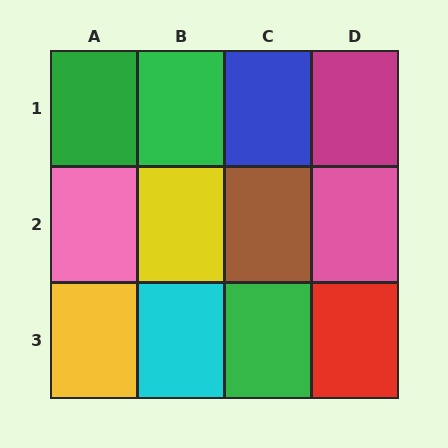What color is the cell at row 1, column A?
Green.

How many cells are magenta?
1 cell is magenta.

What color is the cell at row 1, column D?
Magenta.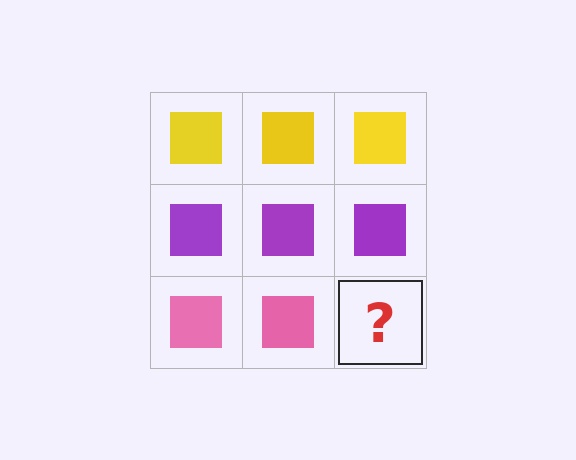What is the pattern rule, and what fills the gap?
The rule is that each row has a consistent color. The gap should be filled with a pink square.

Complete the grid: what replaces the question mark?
The question mark should be replaced with a pink square.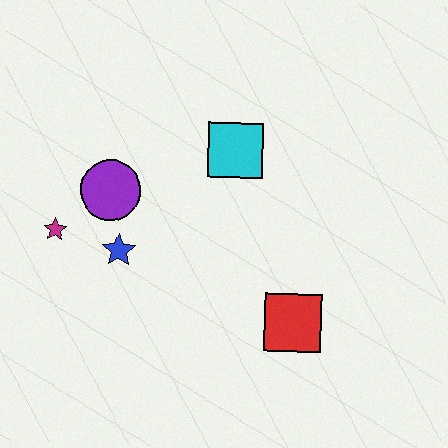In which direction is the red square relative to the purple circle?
The red square is to the right of the purple circle.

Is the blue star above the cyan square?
No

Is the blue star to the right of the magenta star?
Yes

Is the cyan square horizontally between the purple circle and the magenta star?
No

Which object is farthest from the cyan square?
The magenta star is farthest from the cyan square.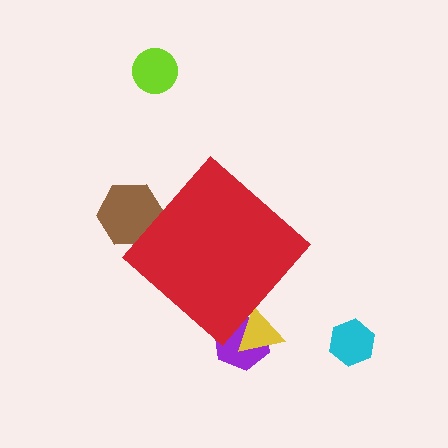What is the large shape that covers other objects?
A red diamond.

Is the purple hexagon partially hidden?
Yes, the purple hexagon is partially hidden behind the red diamond.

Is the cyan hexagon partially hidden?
No, the cyan hexagon is fully visible.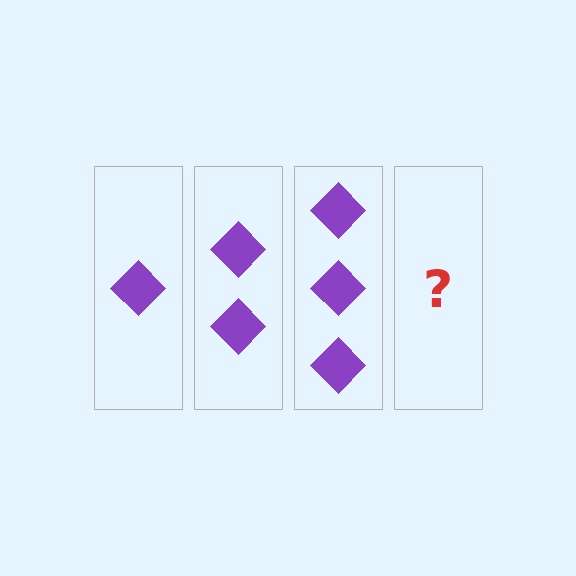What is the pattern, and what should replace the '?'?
The pattern is that each step adds one more diamond. The '?' should be 4 diamonds.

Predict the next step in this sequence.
The next step is 4 diamonds.